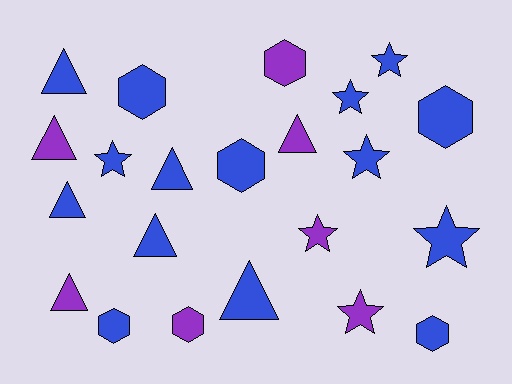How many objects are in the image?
There are 22 objects.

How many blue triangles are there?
There are 5 blue triangles.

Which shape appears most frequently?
Triangle, with 8 objects.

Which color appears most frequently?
Blue, with 15 objects.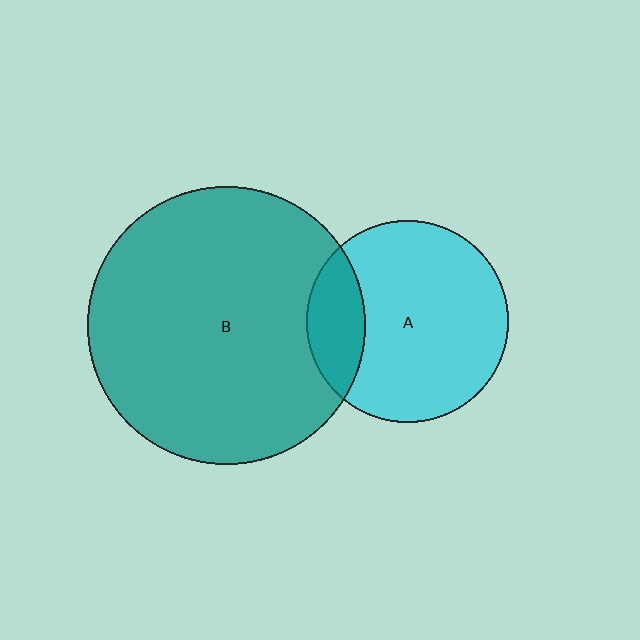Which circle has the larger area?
Circle B (teal).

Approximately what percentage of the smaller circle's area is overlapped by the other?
Approximately 20%.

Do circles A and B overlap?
Yes.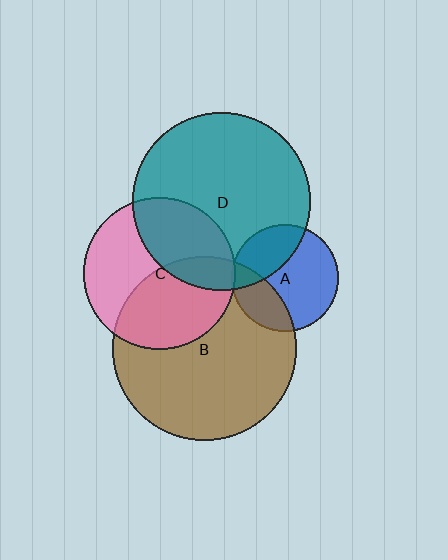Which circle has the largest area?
Circle B (brown).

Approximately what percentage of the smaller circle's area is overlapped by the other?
Approximately 25%.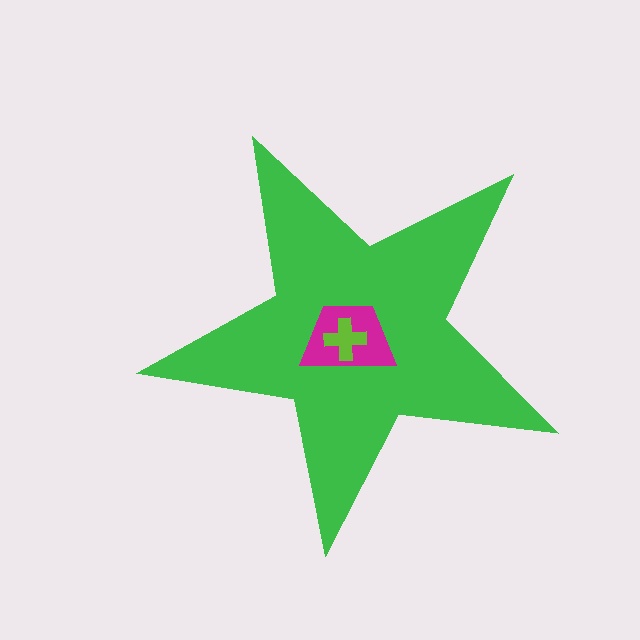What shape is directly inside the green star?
The magenta trapezoid.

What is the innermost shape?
The lime cross.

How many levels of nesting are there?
3.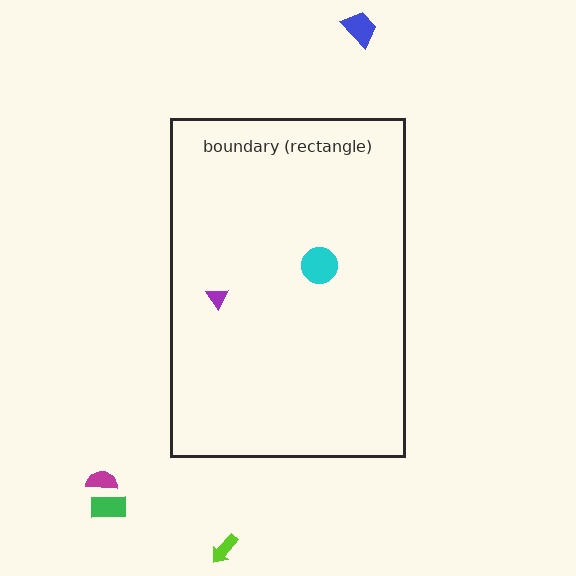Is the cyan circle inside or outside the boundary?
Inside.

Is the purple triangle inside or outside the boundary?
Inside.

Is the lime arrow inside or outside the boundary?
Outside.